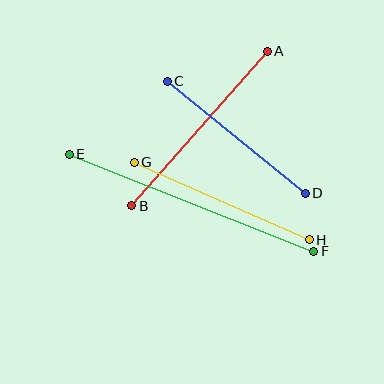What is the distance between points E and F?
The distance is approximately 263 pixels.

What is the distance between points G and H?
The distance is approximately 191 pixels.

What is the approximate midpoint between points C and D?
The midpoint is at approximately (236, 137) pixels.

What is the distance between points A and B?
The distance is approximately 206 pixels.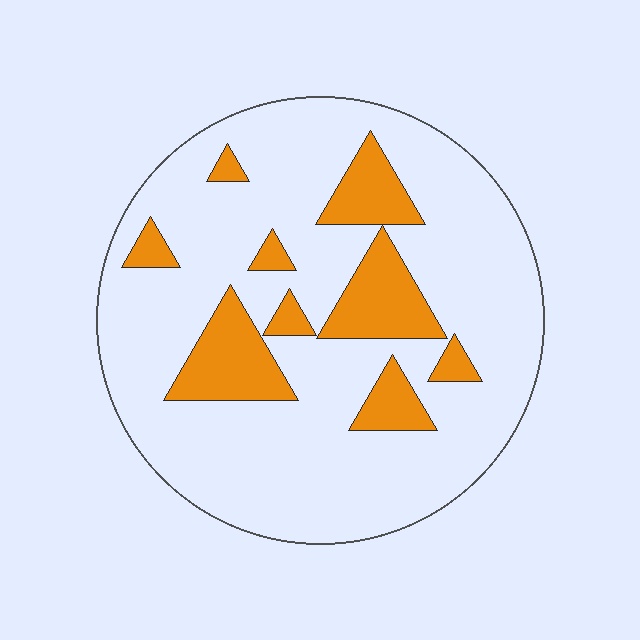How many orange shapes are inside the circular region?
9.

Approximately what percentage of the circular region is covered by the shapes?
Approximately 20%.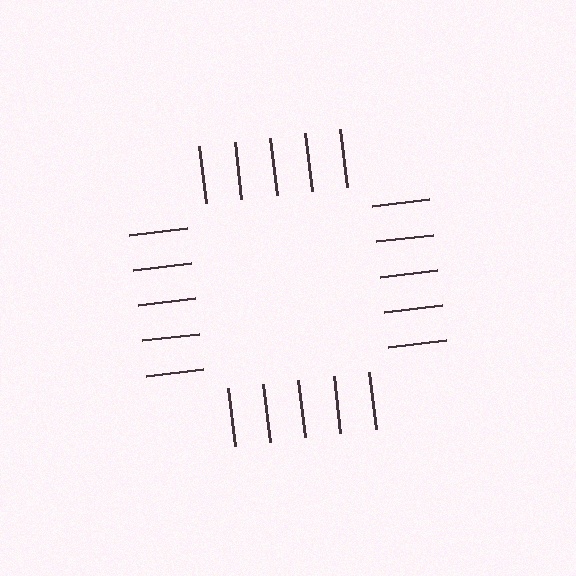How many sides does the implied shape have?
4 sides — the line-ends trace a square.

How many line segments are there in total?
20 — 5 along each of the 4 edges.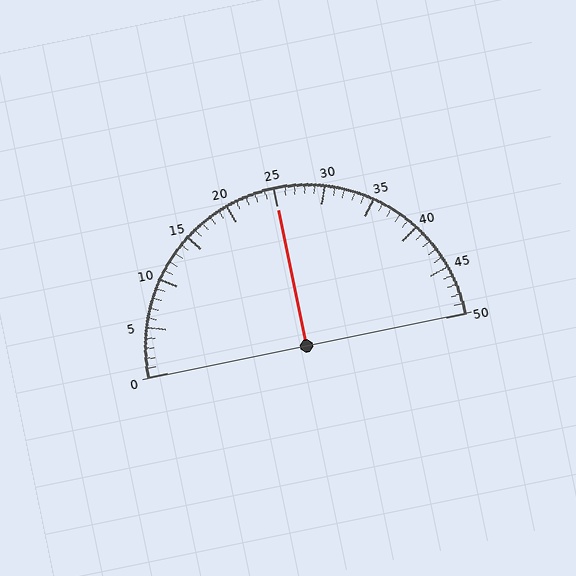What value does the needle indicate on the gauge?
The needle indicates approximately 25.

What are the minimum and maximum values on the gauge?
The gauge ranges from 0 to 50.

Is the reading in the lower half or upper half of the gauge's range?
The reading is in the upper half of the range (0 to 50).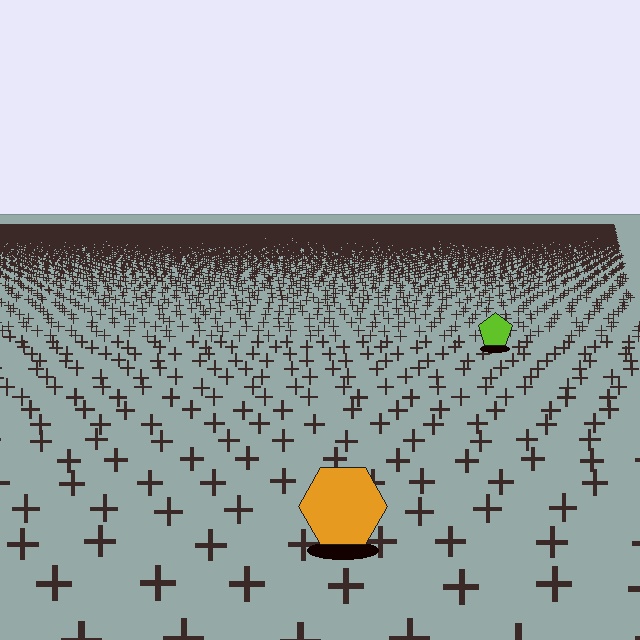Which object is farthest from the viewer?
The lime pentagon is farthest from the viewer. It appears smaller and the ground texture around it is denser.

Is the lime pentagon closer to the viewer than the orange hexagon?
No. The orange hexagon is closer — you can tell from the texture gradient: the ground texture is coarser near it.